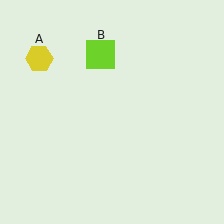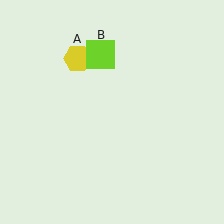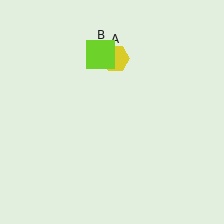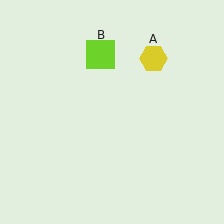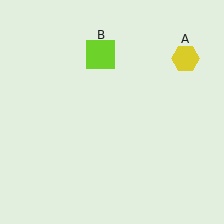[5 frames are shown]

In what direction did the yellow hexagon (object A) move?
The yellow hexagon (object A) moved right.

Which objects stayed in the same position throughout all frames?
Lime square (object B) remained stationary.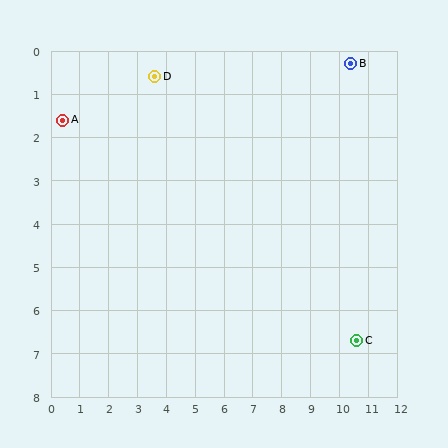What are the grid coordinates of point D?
Point D is at approximately (3.6, 0.6).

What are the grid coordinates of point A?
Point A is at approximately (0.4, 1.6).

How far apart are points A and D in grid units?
Points A and D are about 3.4 grid units apart.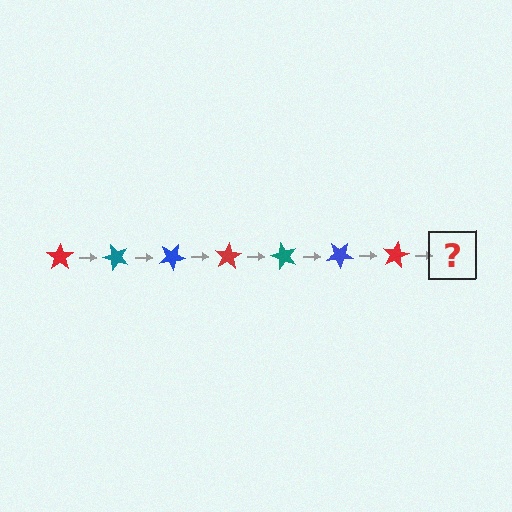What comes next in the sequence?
The next element should be a teal star, rotated 350 degrees from the start.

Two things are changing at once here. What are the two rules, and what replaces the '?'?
The two rules are that it rotates 50 degrees each step and the color cycles through red, teal, and blue. The '?' should be a teal star, rotated 350 degrees from the start.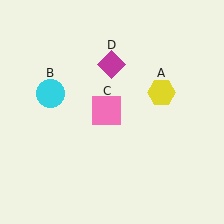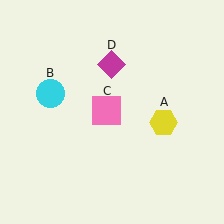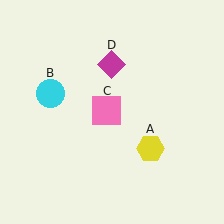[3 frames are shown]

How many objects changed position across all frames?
1 object changed position: yellow hexagon (object A).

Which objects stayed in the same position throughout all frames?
Cyan circle (object B) and pink square (object C) and magenta diamond (object D) remained stationary.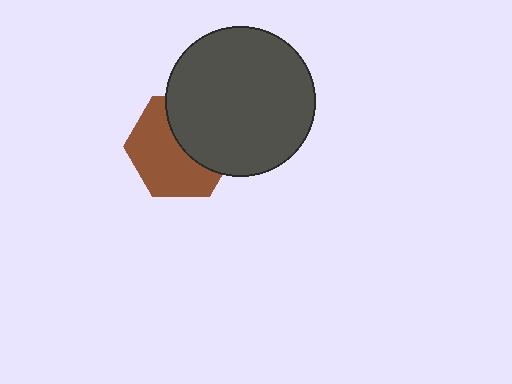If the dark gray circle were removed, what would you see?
You would see the complete brown hexagon.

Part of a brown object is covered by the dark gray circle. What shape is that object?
It is a hexagon.